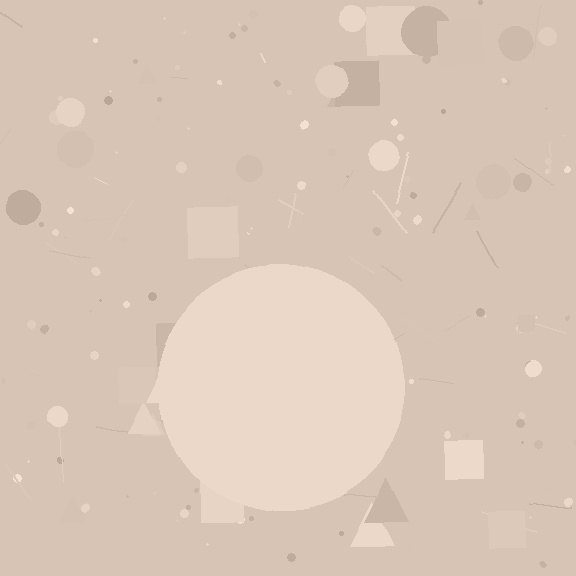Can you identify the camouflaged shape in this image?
The camouflaged shape is a circle.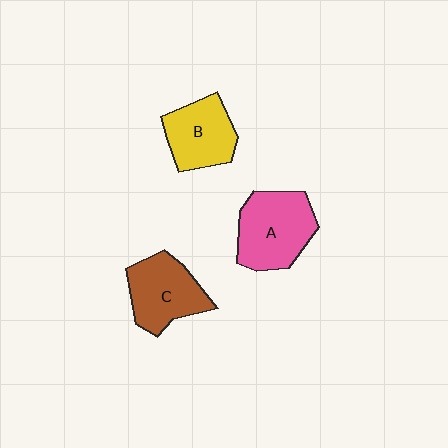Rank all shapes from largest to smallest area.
From largest to smallest: A (pink), C (brown), B (yellow).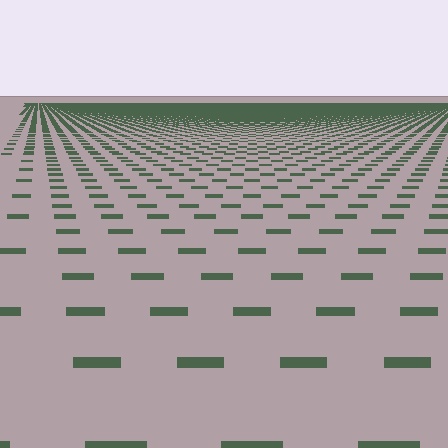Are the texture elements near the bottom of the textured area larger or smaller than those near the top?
Larger. Near the bottom, elements are closer to the viewer and appear at a bigger on-screen size.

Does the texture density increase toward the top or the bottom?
Density increases toward the top.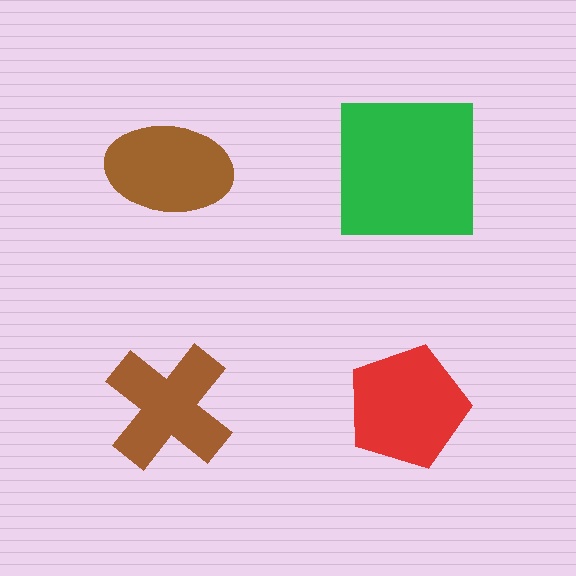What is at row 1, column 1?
A brown ellipse.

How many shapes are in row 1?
2 shapes.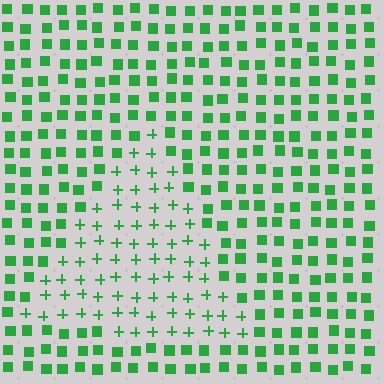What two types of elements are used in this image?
The image uses plus signs inside the triangle region and squares outside it.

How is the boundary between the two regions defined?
The boundary is defined by a change in element shape: plus signs inside vs. squares outside. All elements share the same color and spacing.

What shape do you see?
I see a triangle.